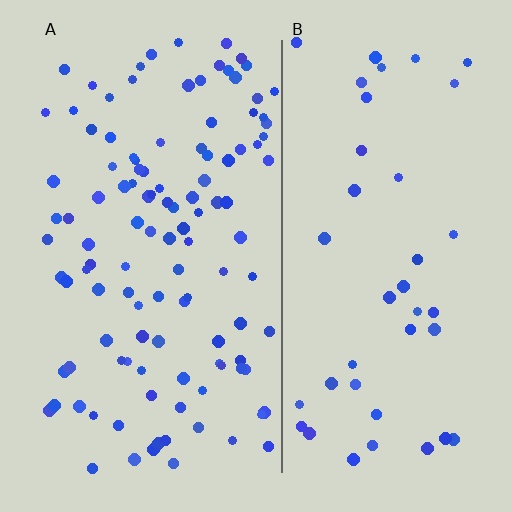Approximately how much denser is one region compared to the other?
Approximately 2.7× — region A over region B.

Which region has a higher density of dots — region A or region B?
A (the left).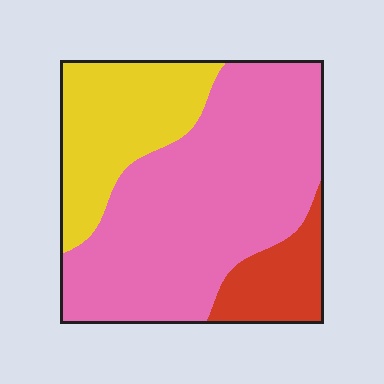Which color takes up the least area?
Red, at roughly 15%.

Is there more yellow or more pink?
Pink.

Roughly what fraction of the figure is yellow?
Yellow covers about 25% of the figure.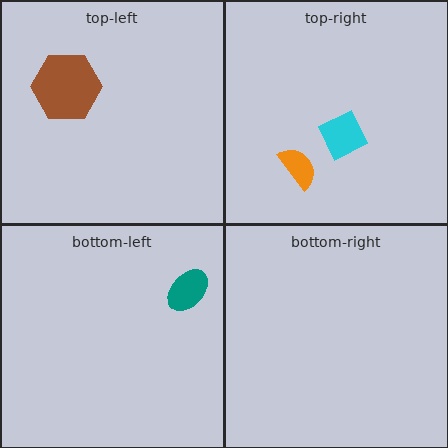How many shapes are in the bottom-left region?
1.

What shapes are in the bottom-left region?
The teal ellipse.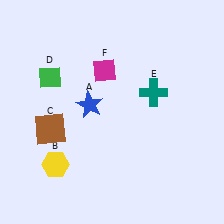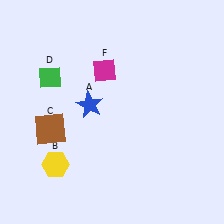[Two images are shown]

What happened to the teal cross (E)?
The teal cross (E) was removed in Image 2. It was in the top-right area of Image 1.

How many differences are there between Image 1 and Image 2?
There is 1 difference between the two images.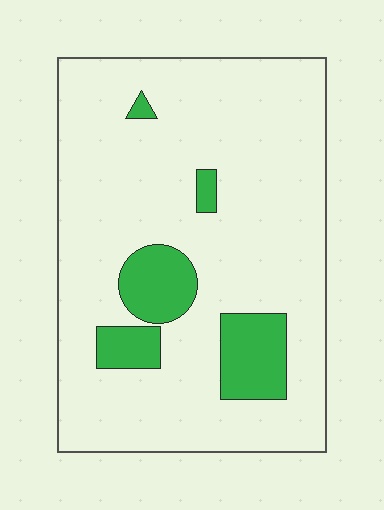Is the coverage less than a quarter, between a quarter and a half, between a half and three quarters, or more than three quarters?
Less than a quarter.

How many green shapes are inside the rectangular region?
5.